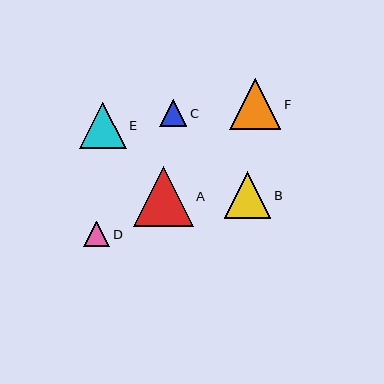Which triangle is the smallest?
Triangle D is the smallest with a size of approximately 26 pixels.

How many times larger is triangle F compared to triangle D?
Triangle F is approximately 2.0 times the size of triangle D.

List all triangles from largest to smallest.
From largest to smallest: A, F, B, E, C, D.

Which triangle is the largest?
Triangle A is the largest with a size of approximately 60 pixels.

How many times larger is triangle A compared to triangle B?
Triangle A is approximately 1.3 times the size of triangle B.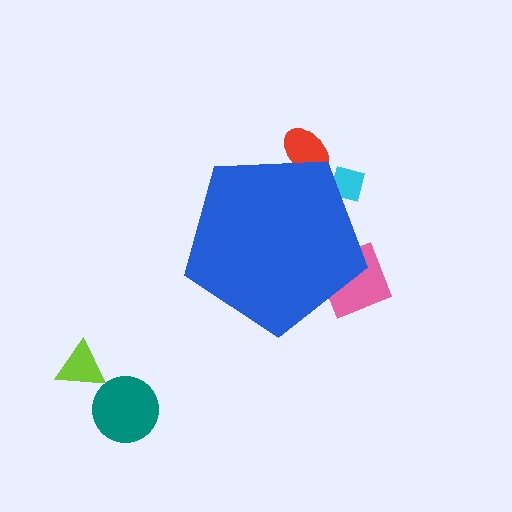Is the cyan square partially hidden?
Yes, the cyan square is partially hidden behind the blue pentagon.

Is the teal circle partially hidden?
No, the teal circle is fully visible.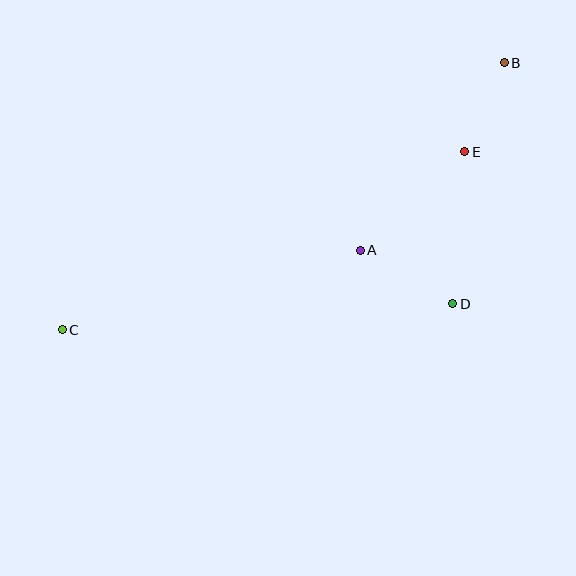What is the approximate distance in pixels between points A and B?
The distance between A and B is approximately 237 pixels.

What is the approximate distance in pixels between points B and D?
The distance between B and D is approximately 247 pixels.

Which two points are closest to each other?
Points B and E are closest to each other.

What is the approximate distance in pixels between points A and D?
The distance between A and D is approximately 107 pixels.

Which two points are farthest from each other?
Points B and C are farthest from each other.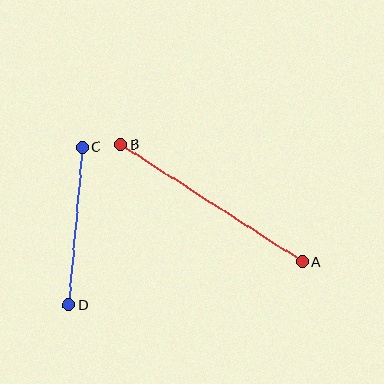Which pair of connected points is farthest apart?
Points A and B are farthest apart.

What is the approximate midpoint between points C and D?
The midpoint is at approximately (75, 226) pixels.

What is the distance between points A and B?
The distance is approximately 216 pixels.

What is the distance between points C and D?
The distance is approximately 159 pixels.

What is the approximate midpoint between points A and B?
The midpoint is at approximately (211, 203) pixels.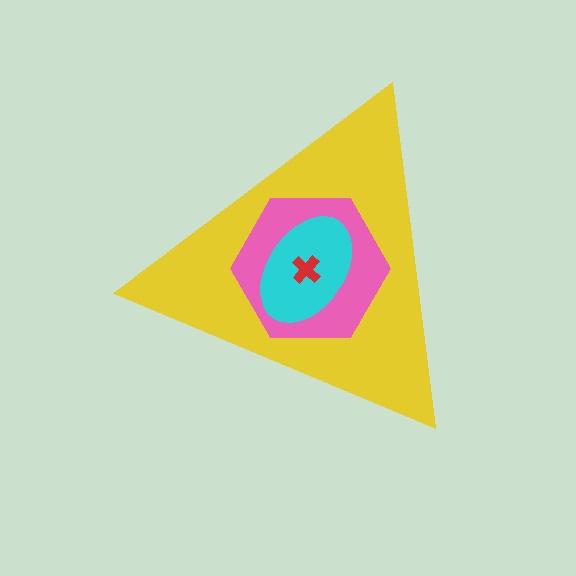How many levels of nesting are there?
4.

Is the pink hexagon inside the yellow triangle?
Yes.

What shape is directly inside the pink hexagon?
The cyan ellipse.